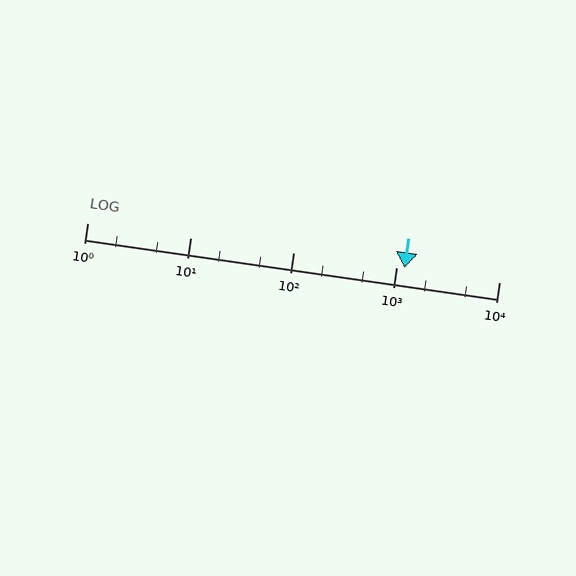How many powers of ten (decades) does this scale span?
The scale spans 4 decades, from 1 to 10000.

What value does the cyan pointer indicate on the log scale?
The pointer indicates approximately 1200.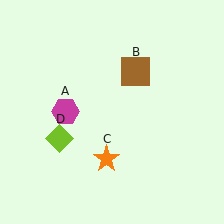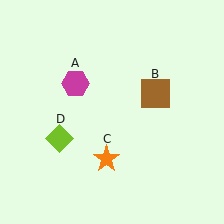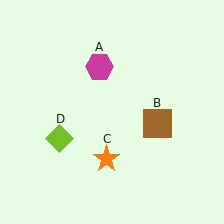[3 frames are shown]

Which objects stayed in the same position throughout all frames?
Orange star (object C) and lime diamond (object D) remained stationary.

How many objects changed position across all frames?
2 objects changed position: magenta hexagon (object A), brown square (object B).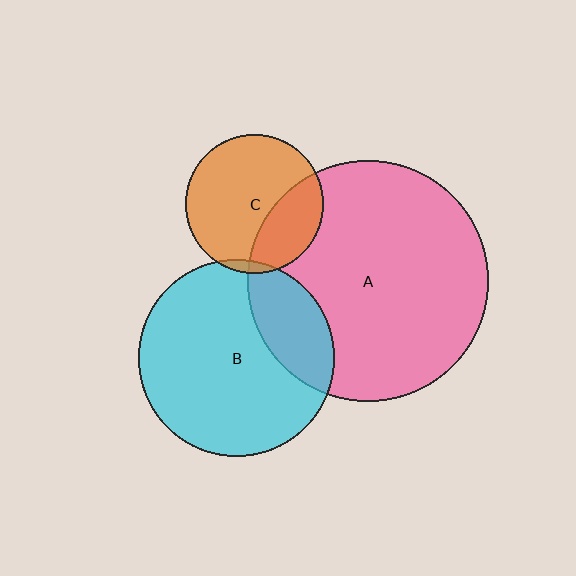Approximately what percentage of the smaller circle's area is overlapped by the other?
Approximately 30%.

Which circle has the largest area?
Circle A (pink).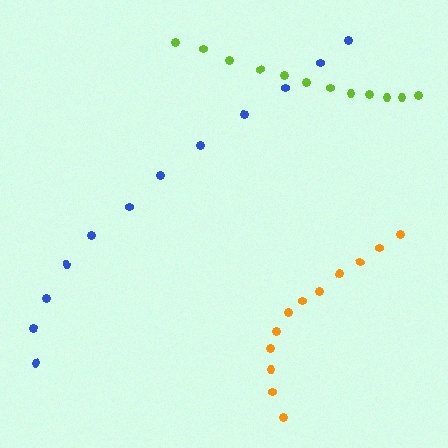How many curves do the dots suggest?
There are 3 distinct paths.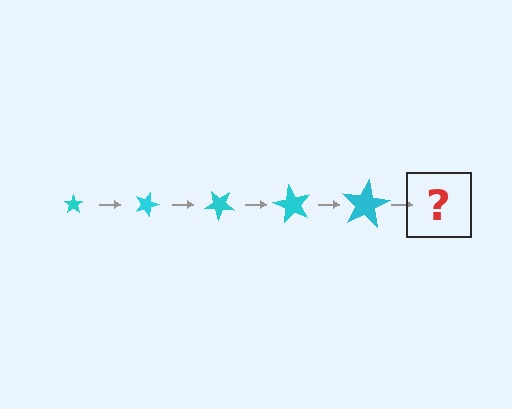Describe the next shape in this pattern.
It should be a star, larger than the previous one and rotated 100 degrees from the start.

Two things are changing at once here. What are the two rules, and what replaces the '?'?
The two rules are that the star grows larger each step and it rotates 20 degrees each step. The '?' should be a star, larger than the previous one and rotated 100 degrees from the start.